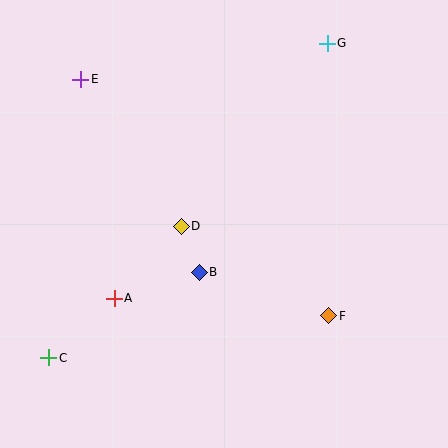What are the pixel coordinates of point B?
Point B is at (199, 272).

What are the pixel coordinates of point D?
Point D is at (181, 226).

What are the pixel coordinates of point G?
Point G is at (327, 43).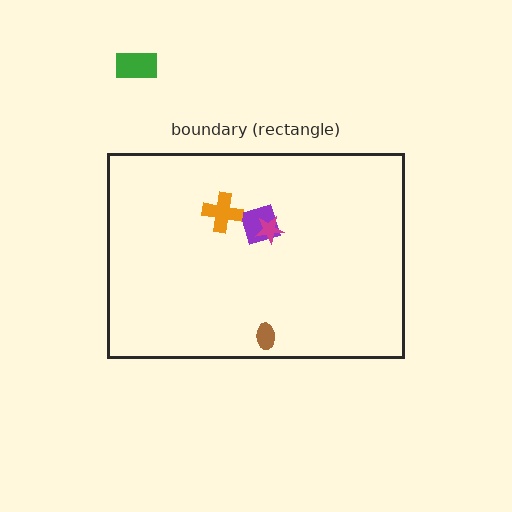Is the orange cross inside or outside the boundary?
Inside.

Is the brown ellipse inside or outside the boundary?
Inside.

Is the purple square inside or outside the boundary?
Inside.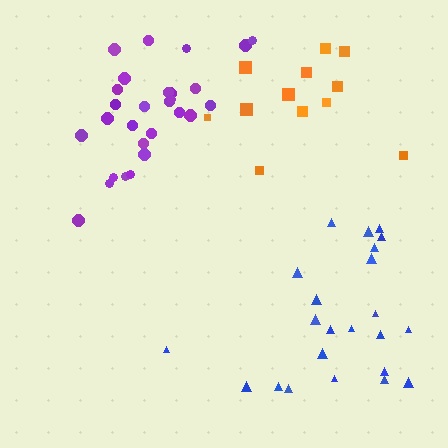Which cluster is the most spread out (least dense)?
Orange.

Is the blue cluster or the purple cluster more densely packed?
Purple.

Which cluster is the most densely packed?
Purple.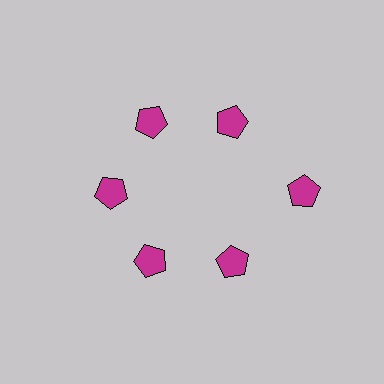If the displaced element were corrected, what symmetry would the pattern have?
It would have 6-fold rotational symmetry — the pattern would map onto itself every 60 degrees.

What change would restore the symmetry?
The symmetry would be restored by moving it inward, back onto the ring so that all 6 pentagons sit at equal angles and equal distance from the center.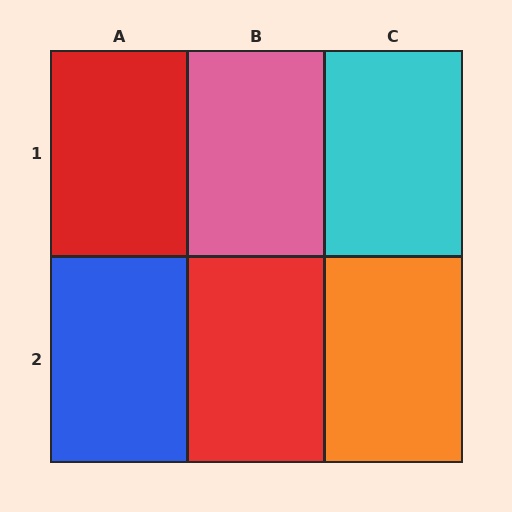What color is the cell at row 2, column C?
Orange.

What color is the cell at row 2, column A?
Blue.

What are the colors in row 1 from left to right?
Red, pink, cyan.